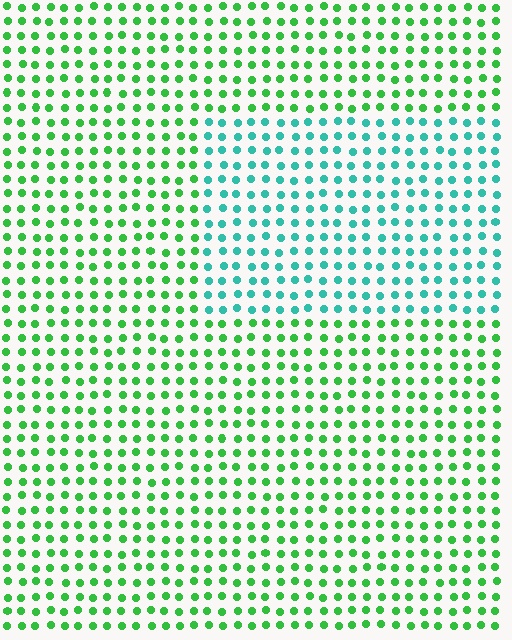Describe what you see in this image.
The image is filled with small green elements in a uniform arrangement. A rectangle-shaped region is visible where the elements are tinted to a slightly different hue, forming a subtle color boundary.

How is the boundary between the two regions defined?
The boundary is defined purely by a slight shift in hue (about 45 degrees). Spacing, size, and orientation are identical on both sides.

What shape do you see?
I see a rectangle.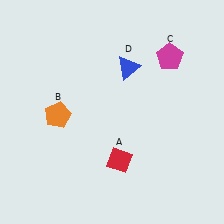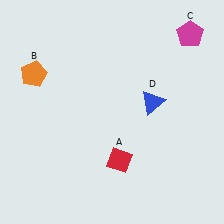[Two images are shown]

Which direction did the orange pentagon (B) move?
The orange pentagon (B) moved up.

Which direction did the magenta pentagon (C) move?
The magenta pentagon (C) moved up.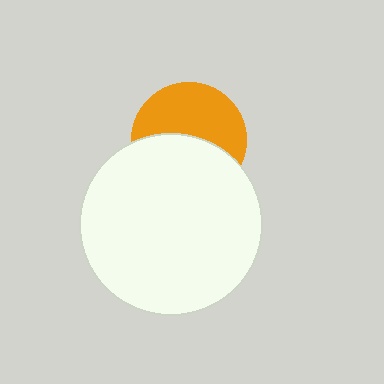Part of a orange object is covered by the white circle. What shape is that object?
It is a circle.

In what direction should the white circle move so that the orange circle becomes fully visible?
The white circle should move down. That is the shortest direction to clear the overlap and leave the orange circle fully visible.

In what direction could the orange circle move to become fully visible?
The orange circle could move up. That would shift it out from behind the white circle entirely.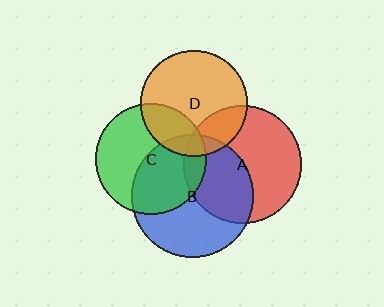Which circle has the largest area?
Circle B (blue).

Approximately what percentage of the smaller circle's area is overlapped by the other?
Approximately 10%.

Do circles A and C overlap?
Yes.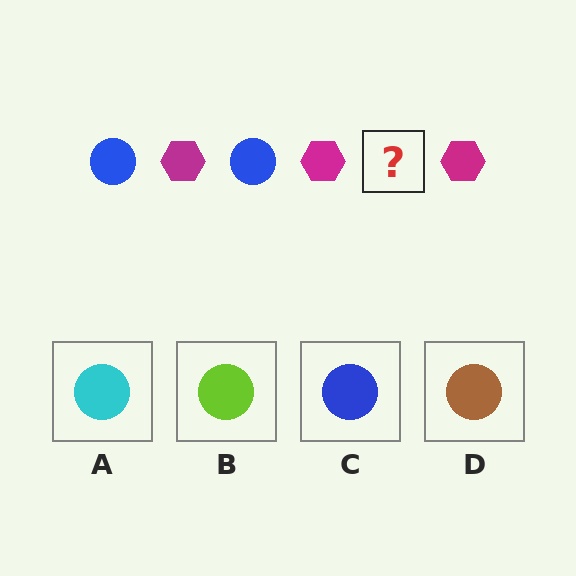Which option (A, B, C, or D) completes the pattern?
C.